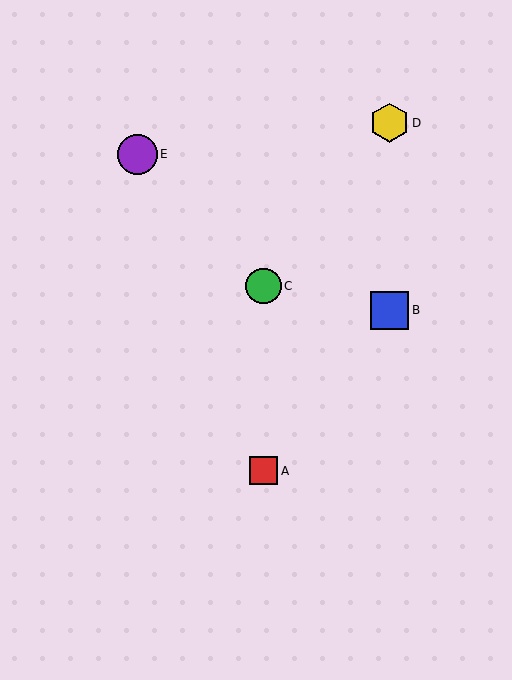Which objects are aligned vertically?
Objects A, C are aligned vertically.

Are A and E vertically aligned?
No, A is at x≈264 and E is at x≈137.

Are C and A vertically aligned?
Yes, both are at x≈264.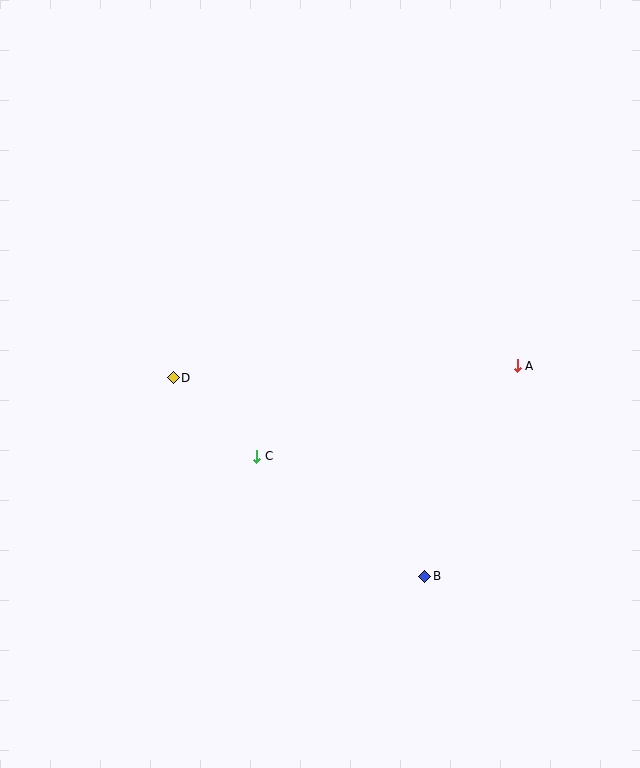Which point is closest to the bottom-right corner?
Point B is closest to the bottom-right corner.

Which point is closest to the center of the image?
Point C at (257, 456) is closest to the center.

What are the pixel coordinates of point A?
Point A is at (517, 366).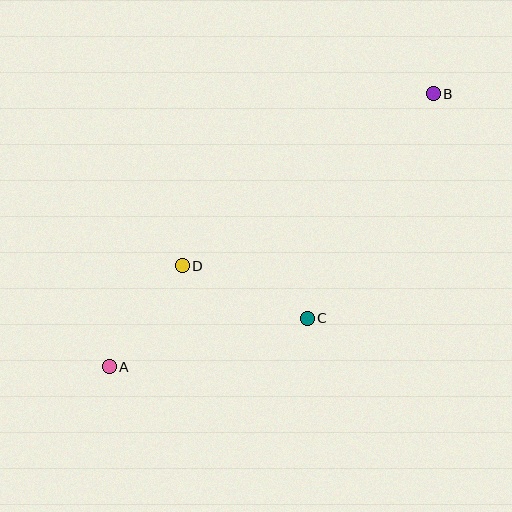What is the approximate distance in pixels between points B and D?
The distance between B and D is approximately 304 pixels.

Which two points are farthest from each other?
Points A and B are farthest from each other.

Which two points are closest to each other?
Points A and D are closest to each other.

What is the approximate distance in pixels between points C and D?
The distance between C and D is approximately 135 pixels.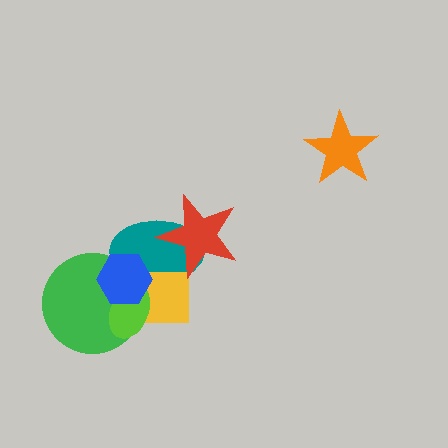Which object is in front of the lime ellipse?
The blue hexagon is in front of the lime ellipse.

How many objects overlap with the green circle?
4 objects overlap with the green circle.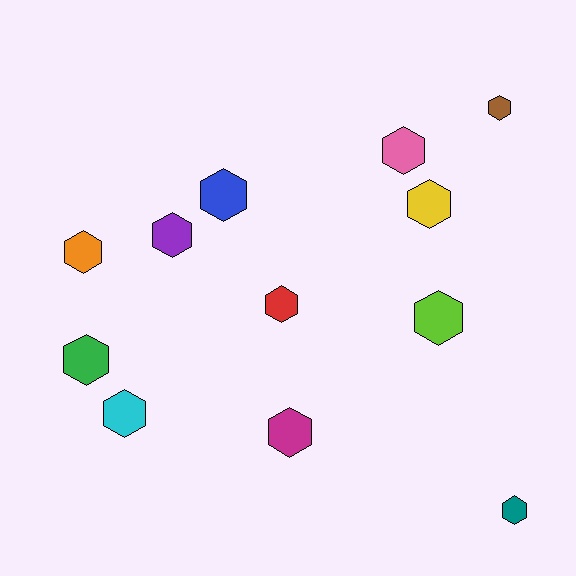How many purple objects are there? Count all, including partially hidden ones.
There is 1 purple object.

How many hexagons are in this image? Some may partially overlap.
There are 12 hexagons.